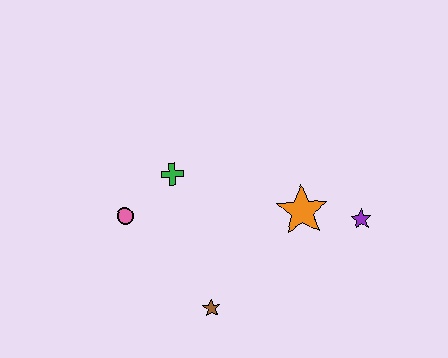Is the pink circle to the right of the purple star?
No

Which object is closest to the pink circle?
The green cross is closest to the pink circle.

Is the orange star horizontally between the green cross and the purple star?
Yes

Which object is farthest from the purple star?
The pink circle is farthest from the purple star.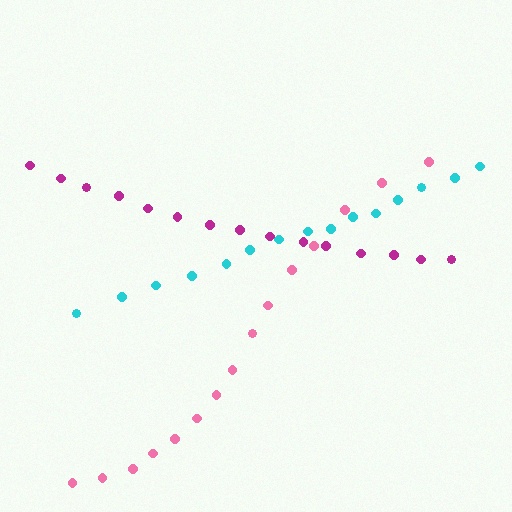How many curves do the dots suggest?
There are 3 distinct paths.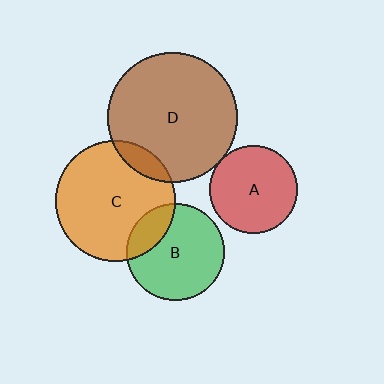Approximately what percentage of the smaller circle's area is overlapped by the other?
Approximately 20%.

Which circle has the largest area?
Circle D (brown).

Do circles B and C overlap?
Yes.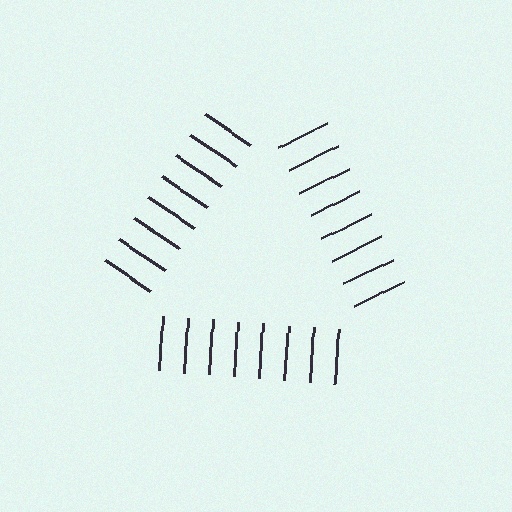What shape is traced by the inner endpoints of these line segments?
An illusory triangle — the line segments terminate on its edges but no continuous stroke is drawn.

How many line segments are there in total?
24 — 8 along each of the 3 edges.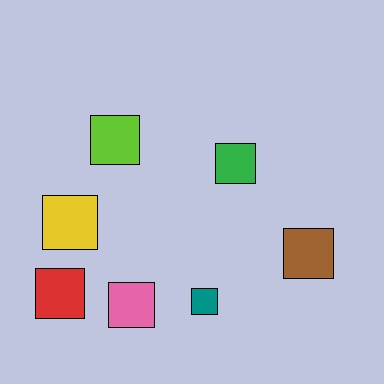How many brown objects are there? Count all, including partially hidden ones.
There is 1 brown object.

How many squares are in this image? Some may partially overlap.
There are 7 squares.